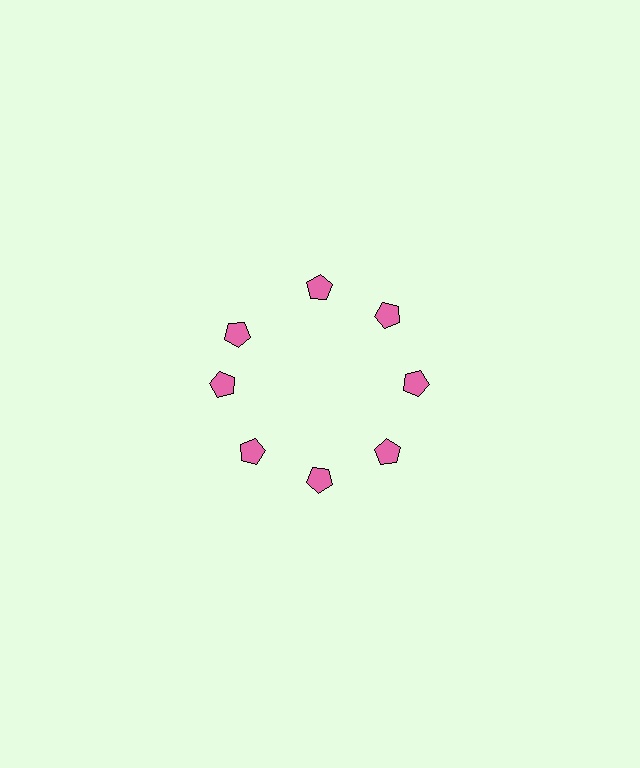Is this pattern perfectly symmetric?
No. The 8 pink pentagons are arranged in a ring, but one element near the 10 o'clock position is rotated out of alignment along the ring, breaking the 8-fold rotational symmetry.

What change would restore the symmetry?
The symmetry would be restored by rotating it back into even spacing with its neighbors so that all 8 pentagons sit at equal angles and equal distance from the center.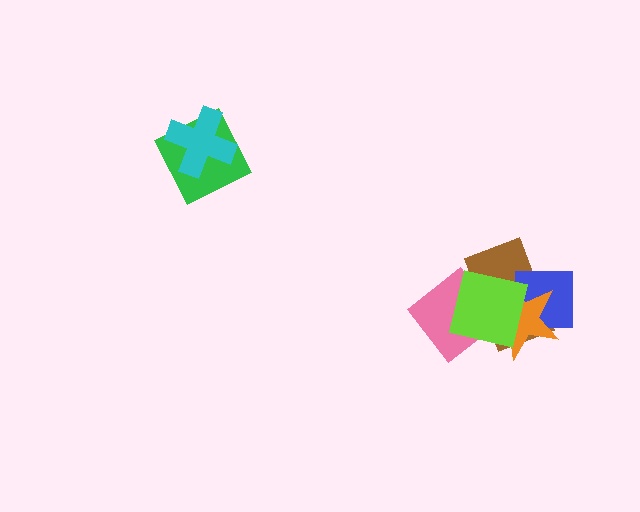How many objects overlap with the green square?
1 object overlaps with the green square.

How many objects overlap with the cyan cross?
1 object overlaps with the cyan cross.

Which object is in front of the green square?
The cyan cross is in front of the green square.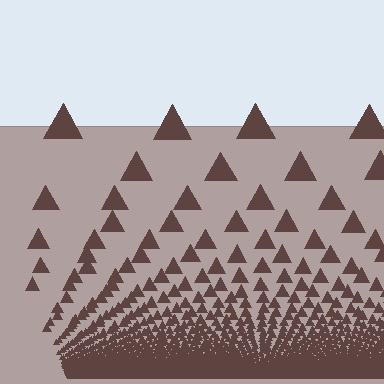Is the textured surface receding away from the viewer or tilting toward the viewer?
The surface appears to tilt toward the viewer. Texture elements get larger and sparser toward the top.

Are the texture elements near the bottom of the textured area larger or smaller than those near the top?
Smaller. The gradient is inverted — elements near the bottom are smaller and denser.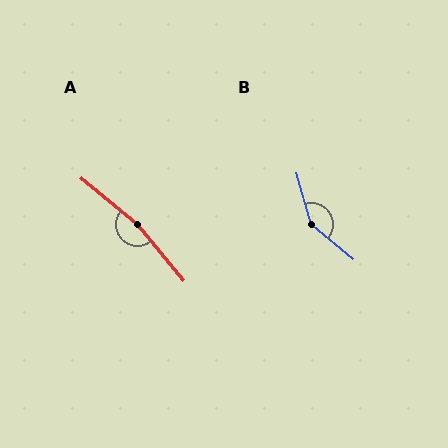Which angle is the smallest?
B, at approximately 146 degrees.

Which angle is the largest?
A, at approximately 168 degrees.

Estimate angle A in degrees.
Approximately 168 degrees.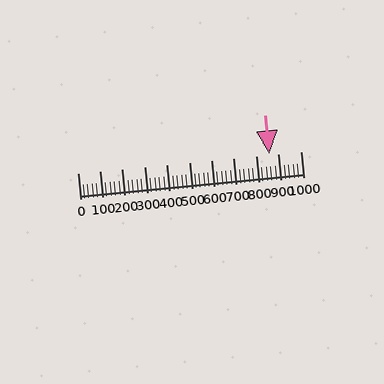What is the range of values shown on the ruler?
The ruler shows values from 0 to 1000.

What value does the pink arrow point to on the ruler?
The pink arrow points to approximately 860.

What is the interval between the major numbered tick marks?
The major tick marks are spaced 100 units apart.